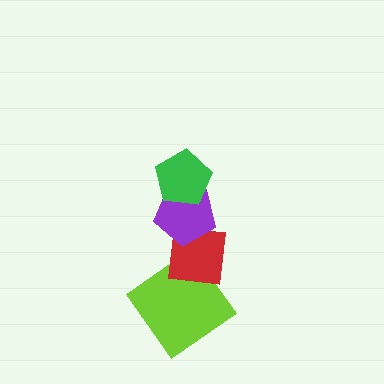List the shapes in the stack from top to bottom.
From top to bottom: the green pentagon, the purple pentagon, the red square, the lime diamond.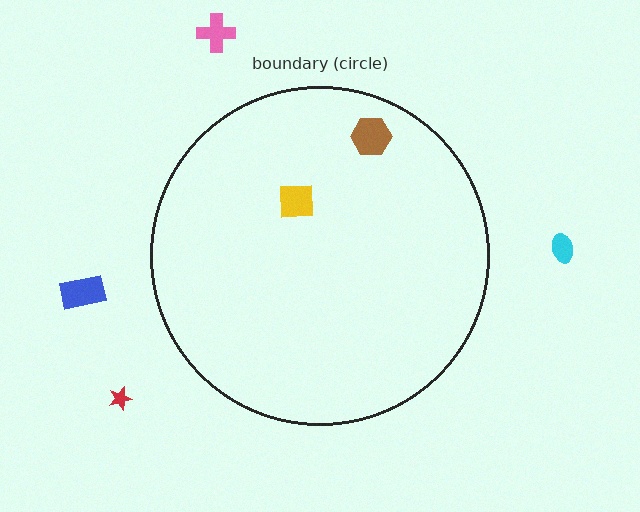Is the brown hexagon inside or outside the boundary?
Inside.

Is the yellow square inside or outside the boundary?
Inside.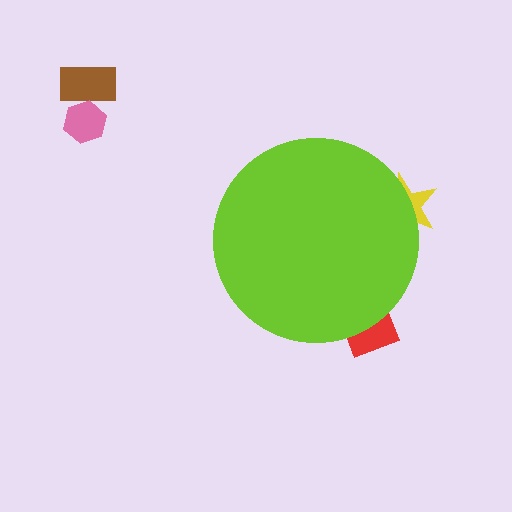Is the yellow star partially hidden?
Yes, the yellow star is partially hidden behind the lime circle.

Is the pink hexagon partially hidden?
No, the pink hexagon is fully visible.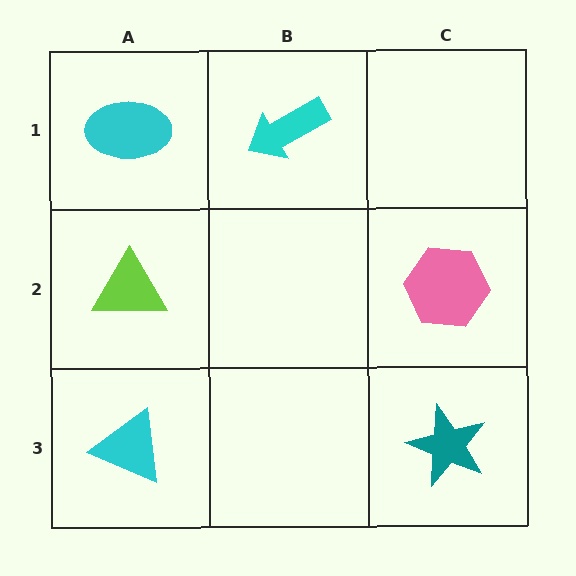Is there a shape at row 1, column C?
No, that cell is empty.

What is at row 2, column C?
A pink hexagon.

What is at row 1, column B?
A cyan arrow.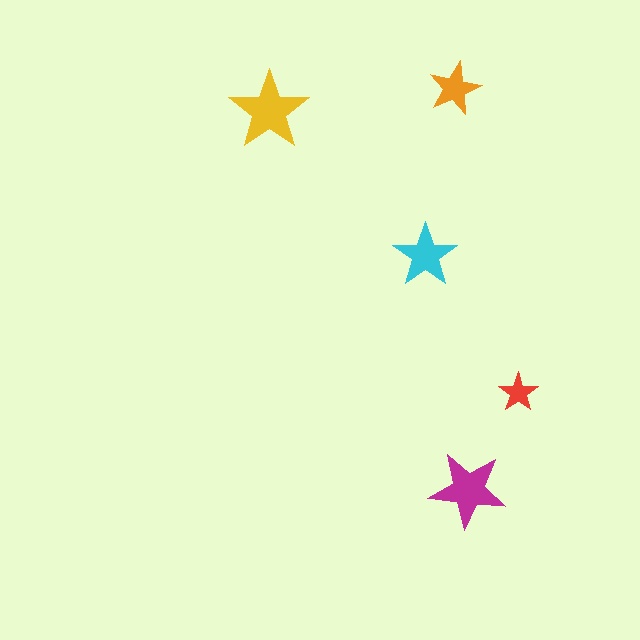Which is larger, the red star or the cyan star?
The cyan one.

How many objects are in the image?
There are 5 objects in the image.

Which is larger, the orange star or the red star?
The orange one.